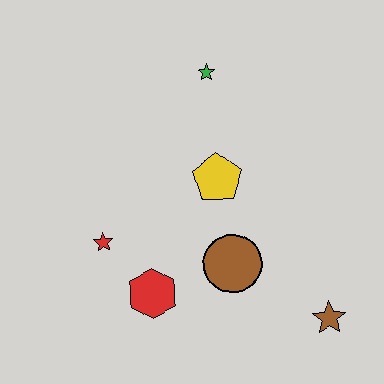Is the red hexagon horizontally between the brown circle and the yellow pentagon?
No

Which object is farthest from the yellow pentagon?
The brown star is farthest from the yellow pentagon.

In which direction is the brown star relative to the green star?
The brown star is below the green star.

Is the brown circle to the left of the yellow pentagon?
No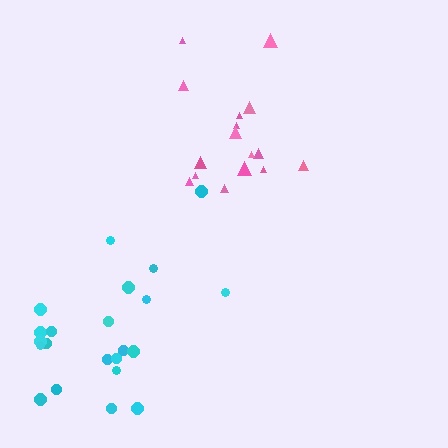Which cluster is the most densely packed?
Cyan.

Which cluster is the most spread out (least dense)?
Pink.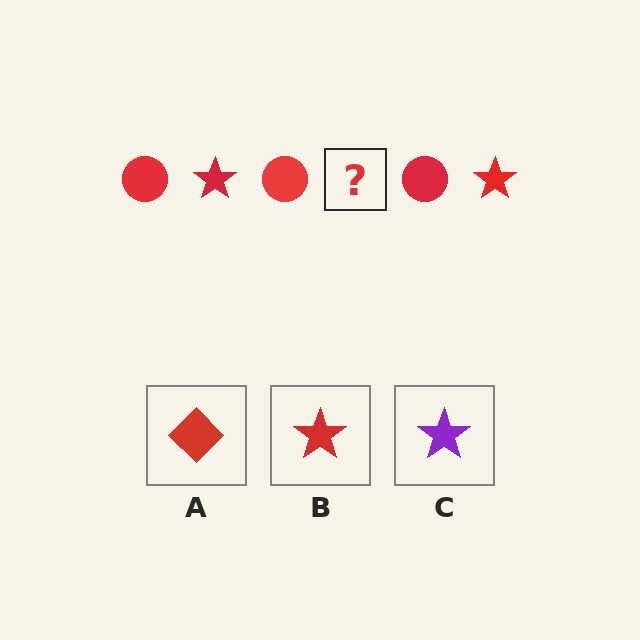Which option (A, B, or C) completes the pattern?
B.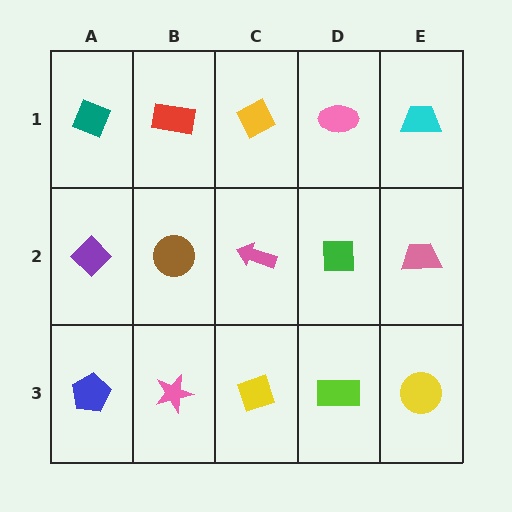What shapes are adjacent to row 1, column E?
A pink trapezoid (row 2, column E), a pink ellipse (row 1, column D).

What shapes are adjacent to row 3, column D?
A green square (row 2, column D), a yellow diamond (row 3, column C), a yellow circle (row 3, column E).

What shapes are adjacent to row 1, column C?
A pink arrow (row 2, column C), a red rectangle (row 1, column B), a pink ellipse (row 1, column D).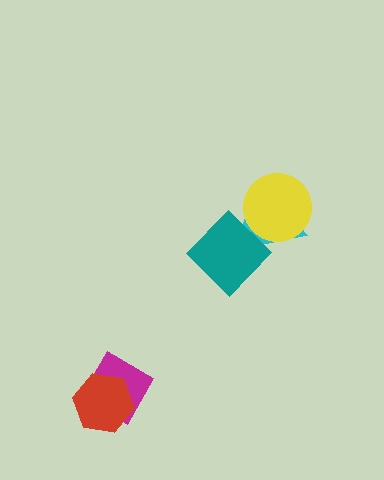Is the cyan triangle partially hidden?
Yes, it is partially covered by another shape.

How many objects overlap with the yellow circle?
1 object overlaps with the yellow circle.